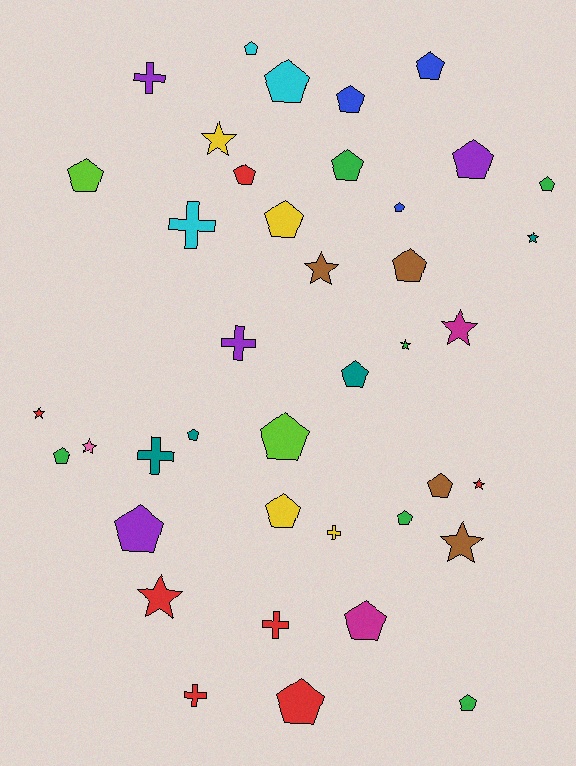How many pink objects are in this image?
There is 1 pink object.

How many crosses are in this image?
There are 7 crosses.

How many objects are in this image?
There are 40 objects.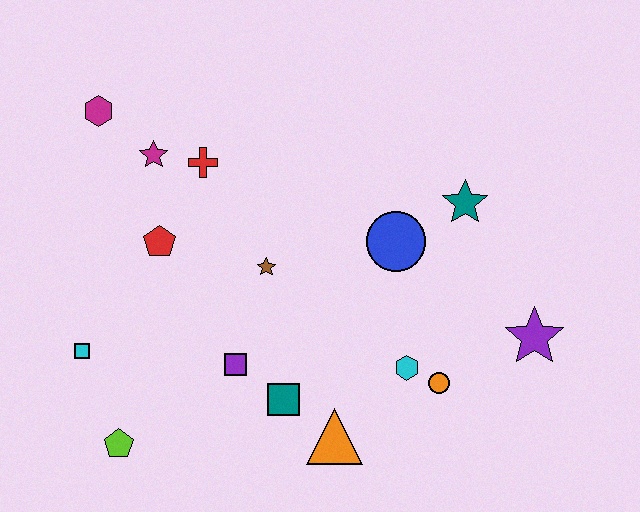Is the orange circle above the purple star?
No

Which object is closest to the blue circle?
The teal star is closest to the blue circle.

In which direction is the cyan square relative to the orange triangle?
The cyan square is to the left of the orange triangle.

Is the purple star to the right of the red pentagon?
Yes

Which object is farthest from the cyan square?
The purple star is farthest from the cyan square.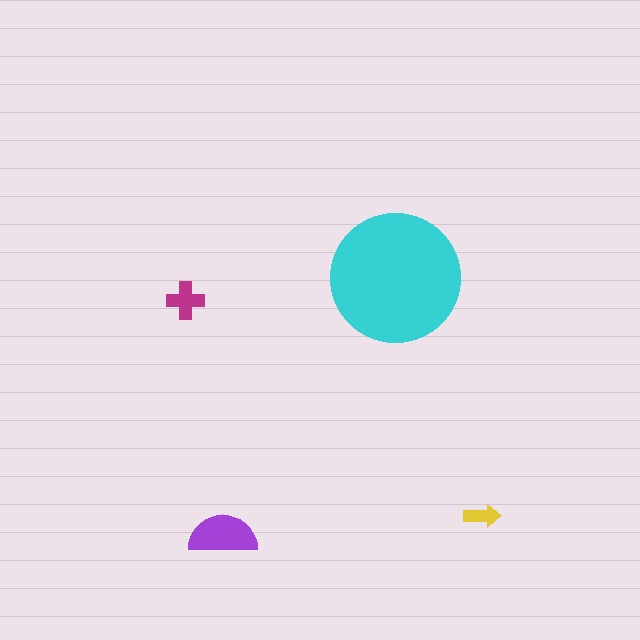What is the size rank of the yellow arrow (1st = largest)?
4th.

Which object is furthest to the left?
The magenta cross is leftmost.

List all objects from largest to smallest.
The cyan circle, the purple semicircle, the magenta cross, the yellow arrow.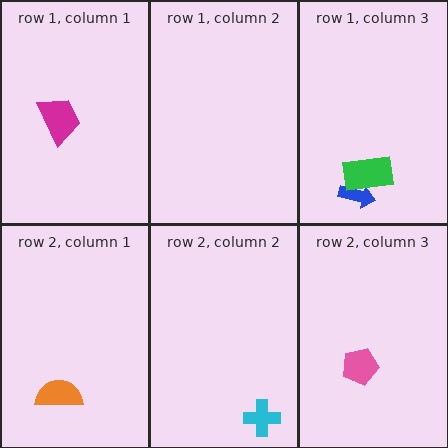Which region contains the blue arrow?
The row 1, column 3 region.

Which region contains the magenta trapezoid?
The row 1, column 1 region.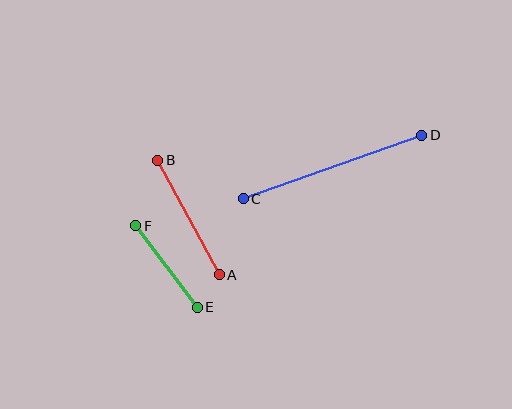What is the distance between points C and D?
The distance is approximately 190 pixels.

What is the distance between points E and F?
The distance is approximately 102 pixels.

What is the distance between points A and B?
The distance is approximately 130 pixels.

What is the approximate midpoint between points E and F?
The midpoint is at approximately (166, 267) pixels.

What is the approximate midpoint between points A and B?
The midpoint is at approximately (188, 218) pixels.